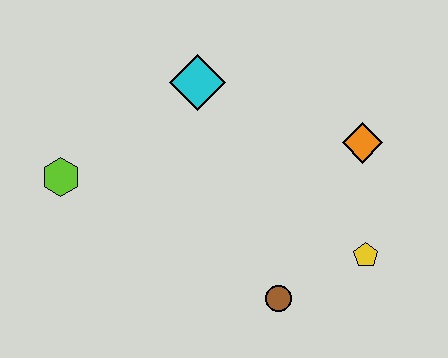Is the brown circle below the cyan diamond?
Yes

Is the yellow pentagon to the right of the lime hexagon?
Yes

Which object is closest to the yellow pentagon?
The brown circle is closest to the yellow pentagon.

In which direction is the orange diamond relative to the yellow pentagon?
The orange diamond is above the yellow pentagon.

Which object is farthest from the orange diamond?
The lime hexagon is farthest from the orange diamond.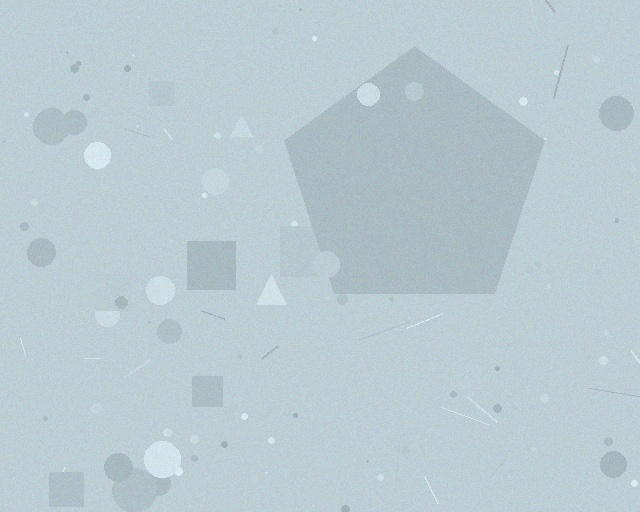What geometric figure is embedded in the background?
A pentagon is embedded in the background.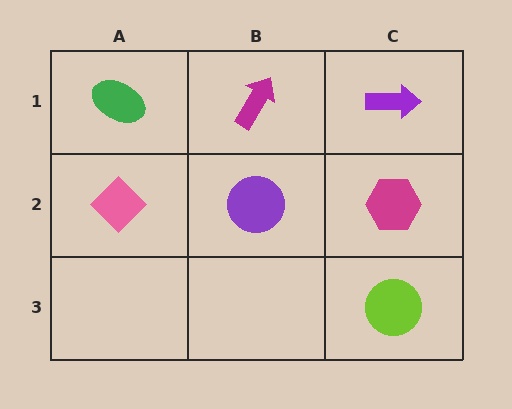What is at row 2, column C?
A magenta hexagon.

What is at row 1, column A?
A green ellipse.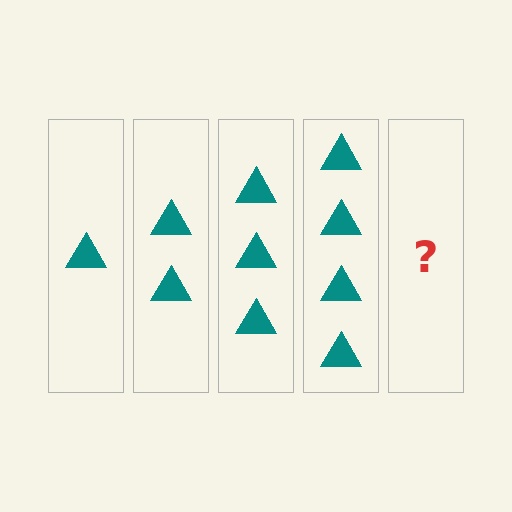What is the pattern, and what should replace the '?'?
The pattern is that each step adds one more triangle. The '?' should be 5 triangles.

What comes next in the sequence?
The next element should be 5 triangles.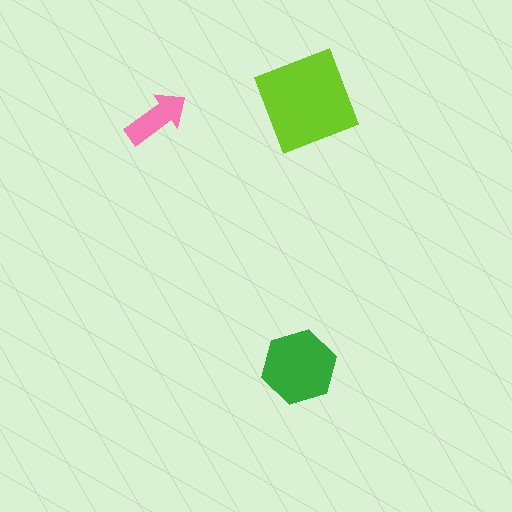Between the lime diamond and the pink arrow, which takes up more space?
The lime diamond.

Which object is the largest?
The lime diamond.